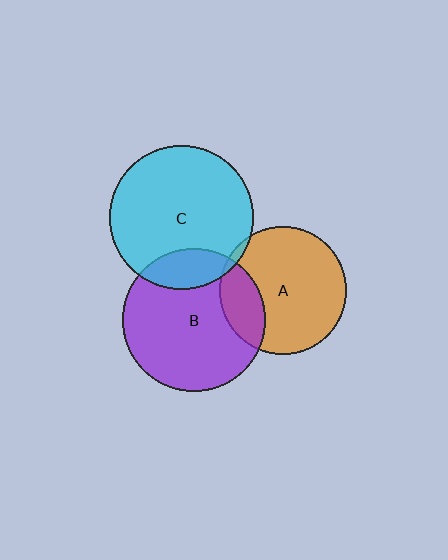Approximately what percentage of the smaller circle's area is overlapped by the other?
Approximately 5%.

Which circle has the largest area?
Circle C (cyan).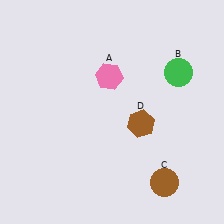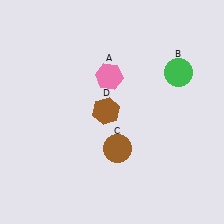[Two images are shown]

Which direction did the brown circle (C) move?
The brown circle (C) moved left.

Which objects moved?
The objects that moved are: the brown circle (C), the brown hexagon (D).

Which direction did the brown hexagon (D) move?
The brown hexagon (D) moved left.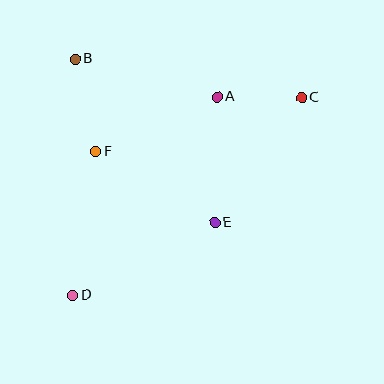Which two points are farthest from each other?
Points C and D are farthest from each other.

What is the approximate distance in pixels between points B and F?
The distance between B and F is approximately 94 pixels.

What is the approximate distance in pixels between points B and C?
The distance between B and C is approximately 229 pixels.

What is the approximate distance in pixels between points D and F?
The distance between D and F is approximately 146 pixels.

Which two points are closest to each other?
Points A and C are closest to each other.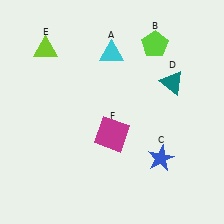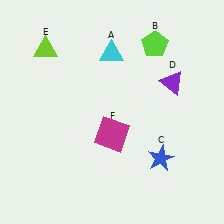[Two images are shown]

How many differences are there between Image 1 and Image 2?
There is 1 difference between the two images.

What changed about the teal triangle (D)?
In Image 1, D is teal. In Image 2, it changed to purple.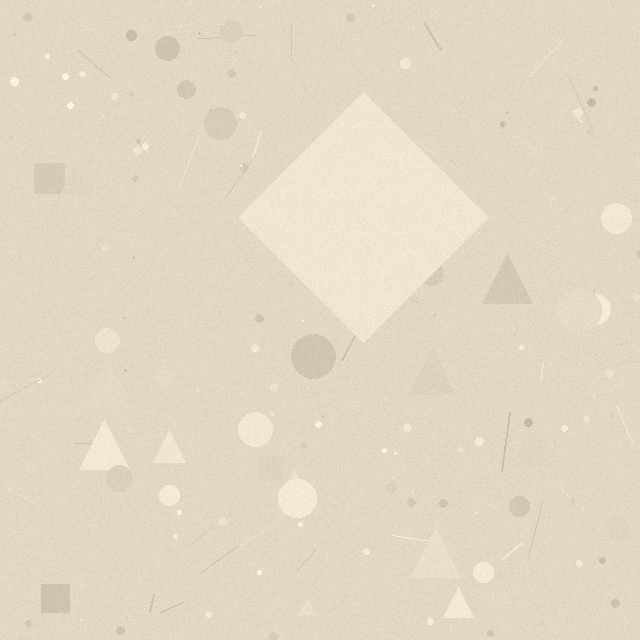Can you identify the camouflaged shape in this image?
The camouflaged shape is a diamond.